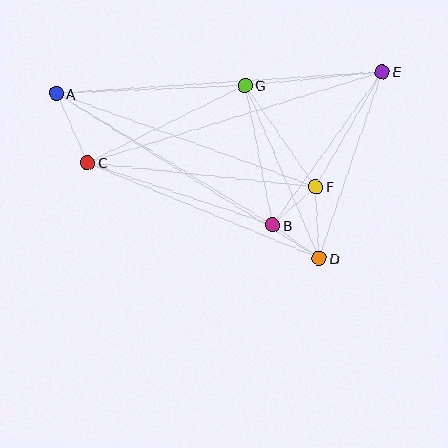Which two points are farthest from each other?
Points A and E are farthest from each other.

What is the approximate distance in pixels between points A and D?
The distance between A and D is approximately 310 pixels.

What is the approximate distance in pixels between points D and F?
The distance between D and F is approximately 72 pixels.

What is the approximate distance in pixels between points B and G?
The distance between B and G is approximately 143 pixels.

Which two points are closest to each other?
Points B and D are closest to each other.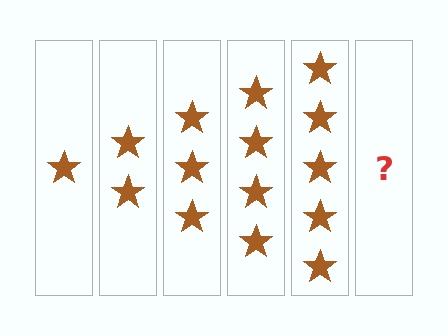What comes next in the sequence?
The next element should be 6 stars.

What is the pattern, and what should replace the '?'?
The pattern is that each step adds one more star. The '?' should be 6 stars.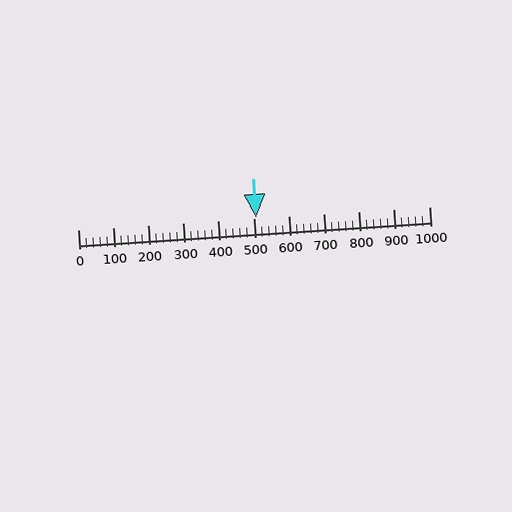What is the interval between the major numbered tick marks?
The major tick marks are spaced 100 units apart.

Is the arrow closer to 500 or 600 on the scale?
The arrow is closer to 500.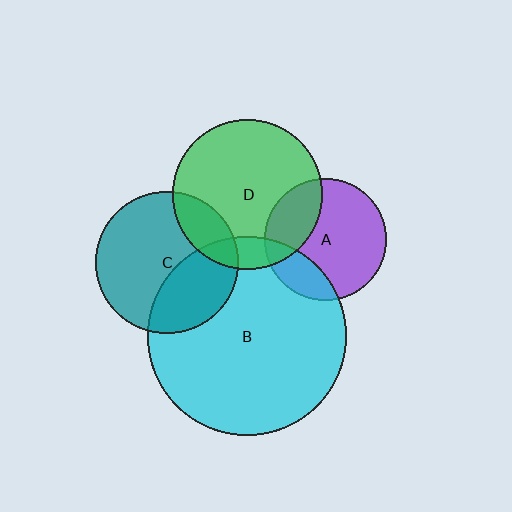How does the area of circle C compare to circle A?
Approximately 1.4 times.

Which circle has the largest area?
Circle B (cyan).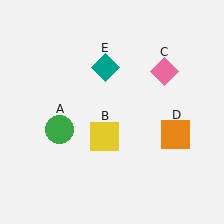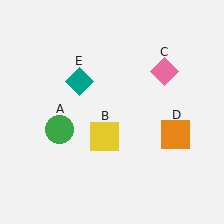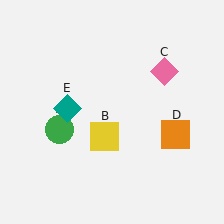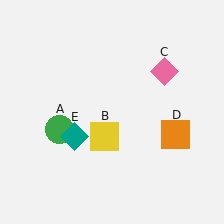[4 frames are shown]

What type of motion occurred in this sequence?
The teal diamond (object E) rotated counterclockwise around the center of the scene.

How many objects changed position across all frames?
1 object changed position: teal diamond (object E).